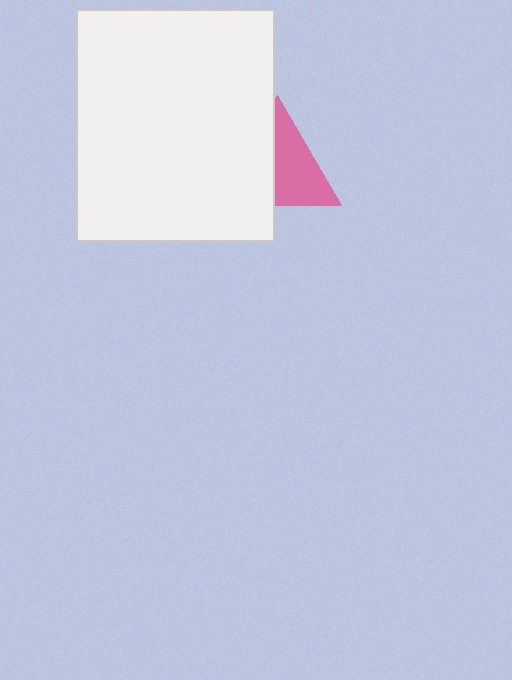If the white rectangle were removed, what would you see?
You would see the complete pink triangle.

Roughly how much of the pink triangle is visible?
About half of it is visible (roughly 53%).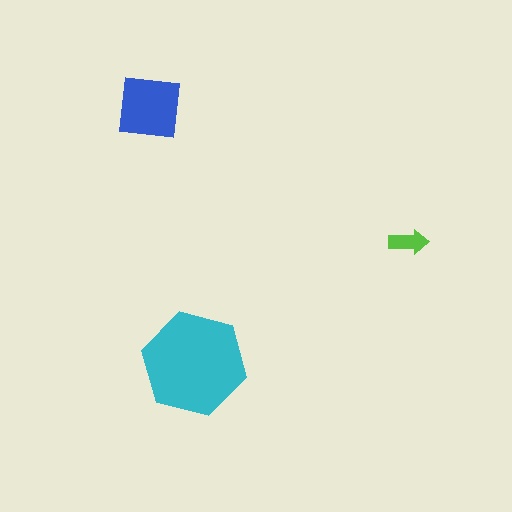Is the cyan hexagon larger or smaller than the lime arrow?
Larger.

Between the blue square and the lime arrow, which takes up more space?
The blue square.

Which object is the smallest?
The lime arrow.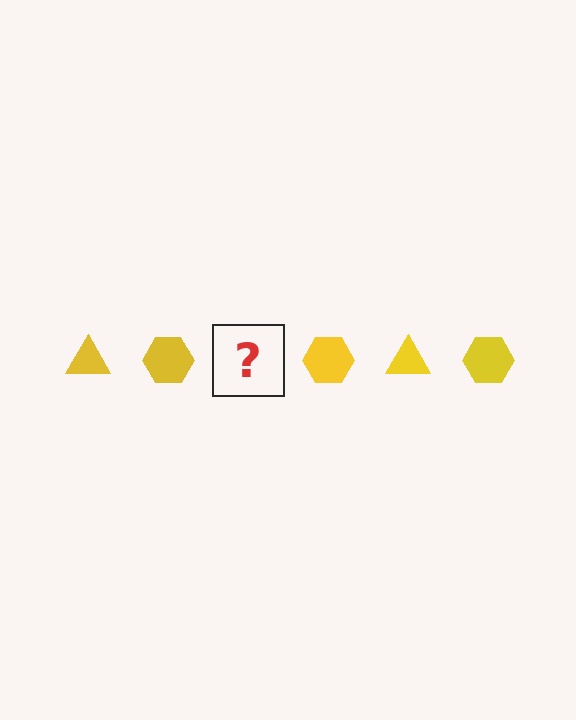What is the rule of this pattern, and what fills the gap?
The rule is that the pattern cycles through triangle, hexagon shapes in yellow. The gap should be filled with a yellow triangle.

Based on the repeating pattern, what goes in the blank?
The blank should be a yellow triangle.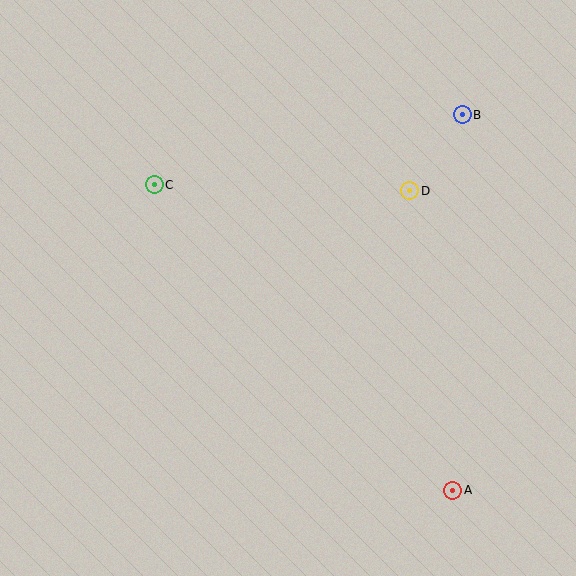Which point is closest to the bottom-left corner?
Point C is closest to the bottom-left corner.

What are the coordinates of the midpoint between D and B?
The midpoint between D and B is at (436, 153).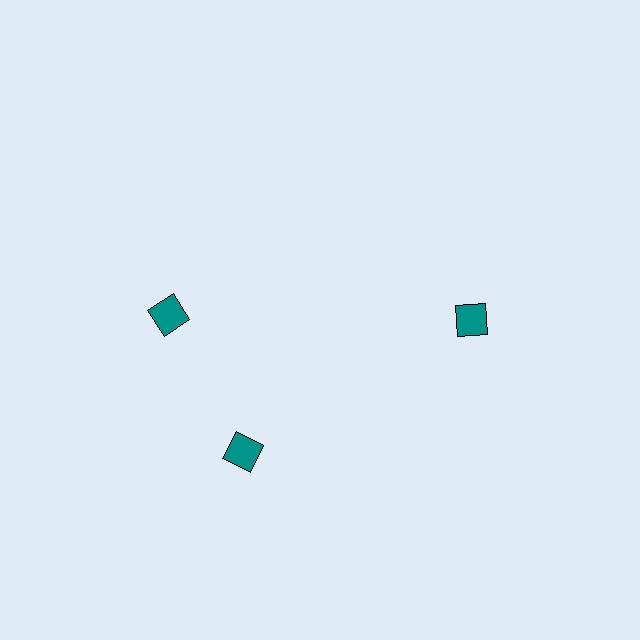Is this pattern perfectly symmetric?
No. The 3 teal diamonds are arranged in a ring, but one element near the 11 o'clock position is rotated out of alignment along the ring, breaking the 3-fold rotational symmetry.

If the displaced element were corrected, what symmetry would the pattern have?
It would have 3-fold rotational symmetry — the pattern would map onto itself every 120 degrees.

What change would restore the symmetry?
The symmetry would be restored by rotating it back into even spacing with its neighbors so that all 3 diamonds sit at equal angles and equal distance from the center.